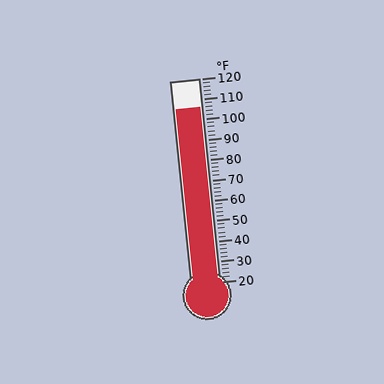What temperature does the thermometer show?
The thermometer shows approximately 106°F.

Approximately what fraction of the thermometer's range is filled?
The thermometer is filled to approximately 85% of its range.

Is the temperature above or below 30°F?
The temperature is above 30°F.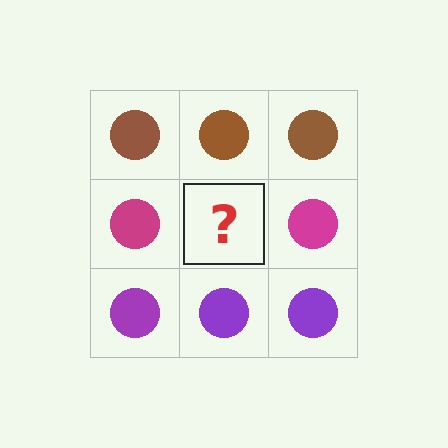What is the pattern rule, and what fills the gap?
The rule is that each row has a consistent color. The gap should be filled with a magenta circle.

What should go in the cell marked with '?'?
The missing cell should contain a magenta circle.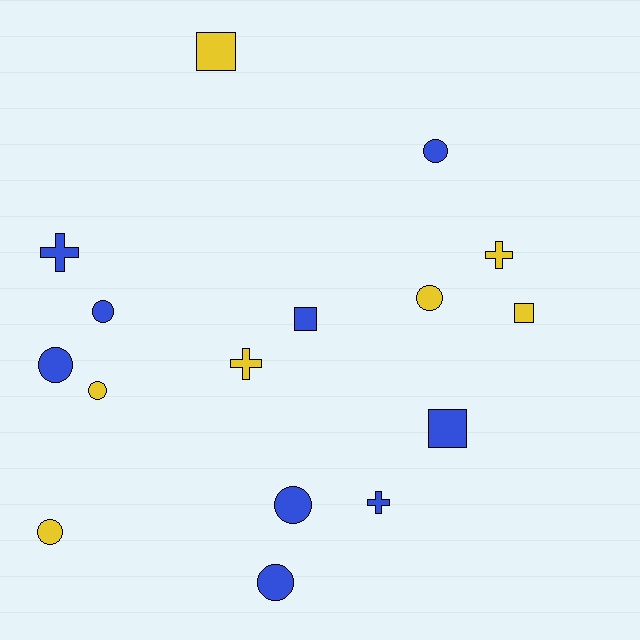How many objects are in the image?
There are 16 objects.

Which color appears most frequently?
Blue, with 9 objects.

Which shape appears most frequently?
Circle, with 8 objects.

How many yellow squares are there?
There are 2 yellow squares.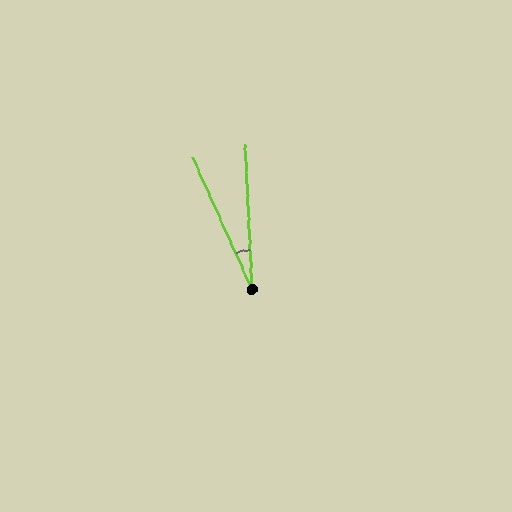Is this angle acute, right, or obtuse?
It is acute.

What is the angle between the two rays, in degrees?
Approximately 21 degrees.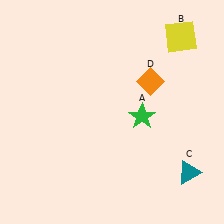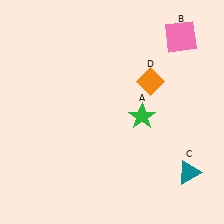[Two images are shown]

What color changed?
The square (B) changed from yellow in Image 1 to pink in Image 2.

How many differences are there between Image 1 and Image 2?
There is 1 difference between the two images.